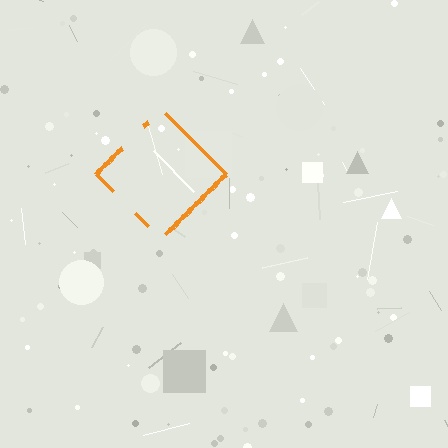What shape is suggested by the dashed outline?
The dashed outline suggests a diamond.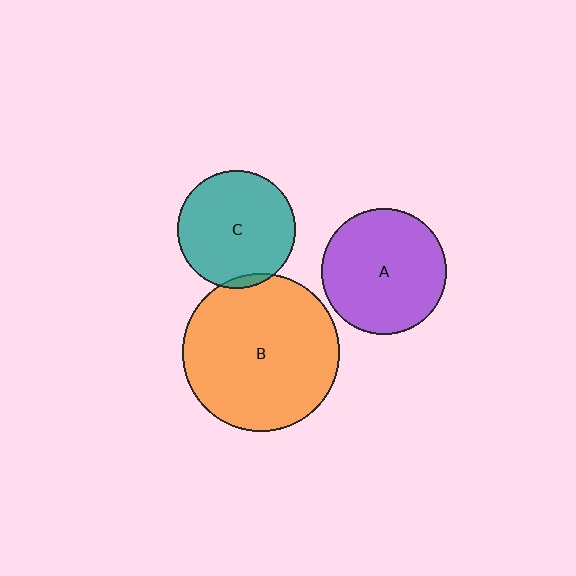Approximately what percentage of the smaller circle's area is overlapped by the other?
Approximately 5%.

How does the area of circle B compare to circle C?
Approximately 1.8 times.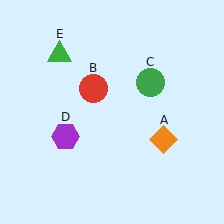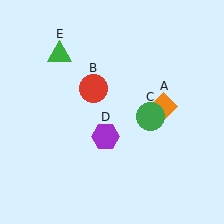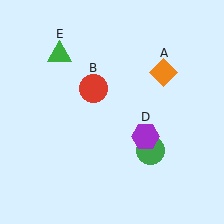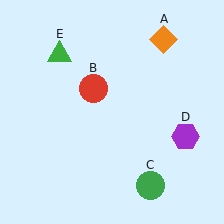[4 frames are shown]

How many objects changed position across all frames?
3 objects changed position: orange diamond (object A), green circle (object C), purple hexagon (object D).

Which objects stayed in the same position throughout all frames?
Red circle (object B) and green triangle (object E) remained stationary.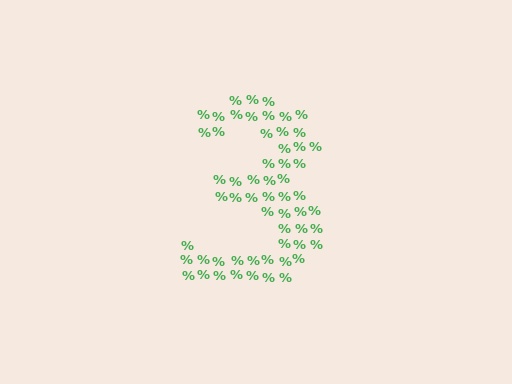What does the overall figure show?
The overall figure shows the digit 3.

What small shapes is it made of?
It is made of small percent signs.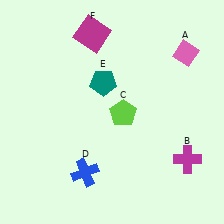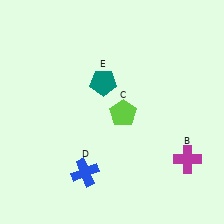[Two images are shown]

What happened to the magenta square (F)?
The magenta square (F) was removed in Image 2. It was in the top-left area of Image 1.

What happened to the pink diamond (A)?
The pink diamond (A) was removed in Image 2. It was in the top-right area of Image 1.